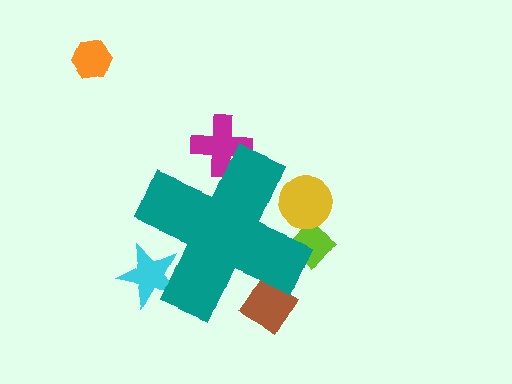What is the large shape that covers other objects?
A teal cross.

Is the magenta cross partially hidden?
Yes, the magenta cross is partially hidden behind the teal cross.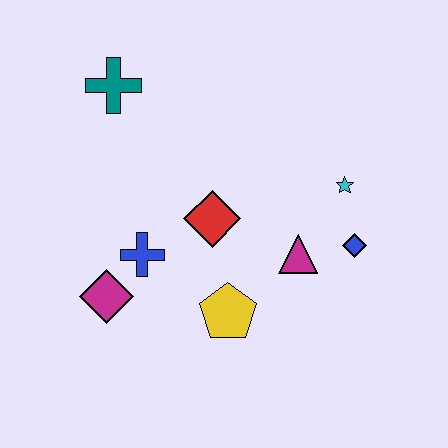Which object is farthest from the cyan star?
The magenta diamond is farthest from the cyan star.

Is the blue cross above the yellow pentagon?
Yes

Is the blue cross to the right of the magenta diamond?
Yes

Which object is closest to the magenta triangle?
The blue diamond is closest to the magenta triangle.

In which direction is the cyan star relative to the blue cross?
The cyan star is to the right of the blue cross.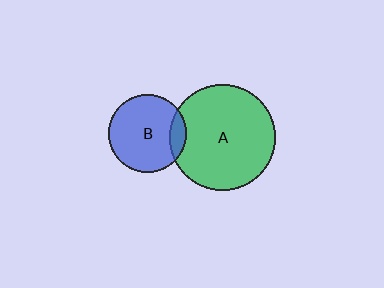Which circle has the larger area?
Circle A (green).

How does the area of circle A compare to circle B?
Approximately 1.9 times.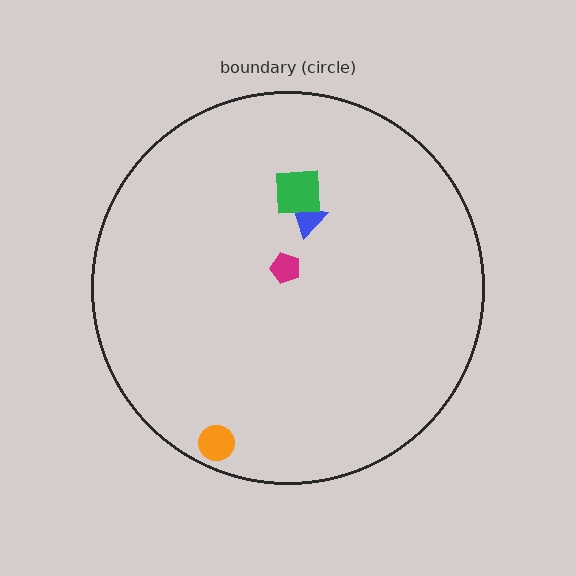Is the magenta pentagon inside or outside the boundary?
Inside.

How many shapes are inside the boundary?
4 inside, 0 outside.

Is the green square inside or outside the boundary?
Inside.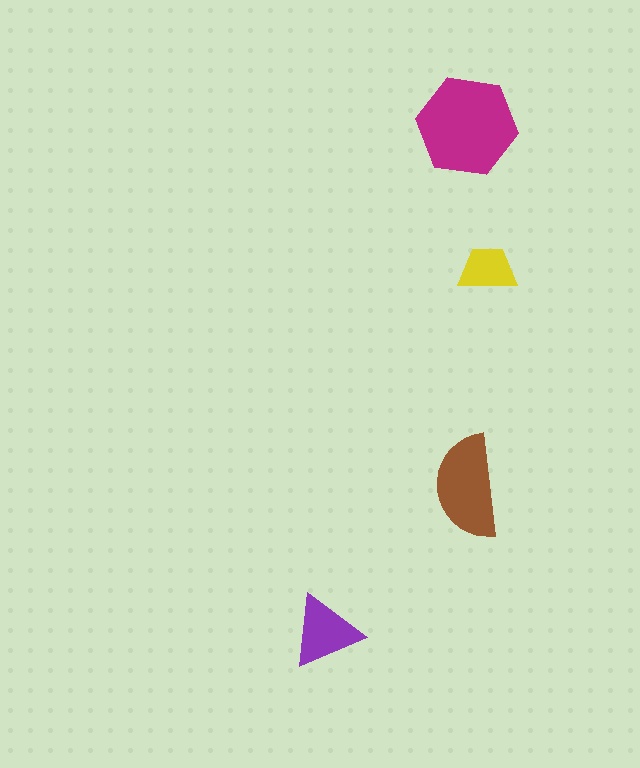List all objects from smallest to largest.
The yellow trapezoid, the purple triangle, the brown semicircle, the magenta hexagon.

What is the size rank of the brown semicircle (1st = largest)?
2nd.